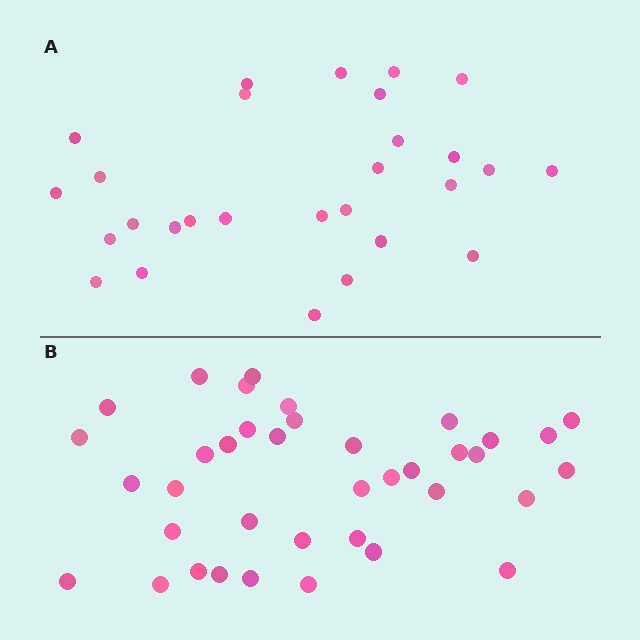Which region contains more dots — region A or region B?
Region B (the bottom region) has more dots.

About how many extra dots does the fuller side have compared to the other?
Region B has roughly 10 or so more dots than region A.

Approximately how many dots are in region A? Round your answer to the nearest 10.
About 30 dots. (The exact count is 28, which rounds to 30.)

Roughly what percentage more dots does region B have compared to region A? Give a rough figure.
About 35% more.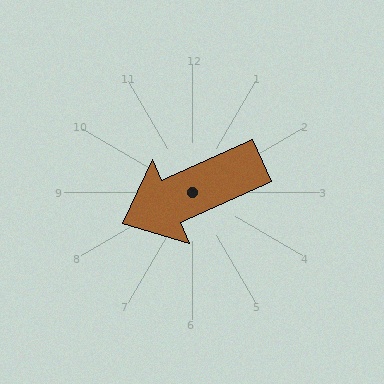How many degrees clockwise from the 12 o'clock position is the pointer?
Approximately 246 degrees.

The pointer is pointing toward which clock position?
Roughly 8 o'clock.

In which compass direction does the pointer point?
Southwest.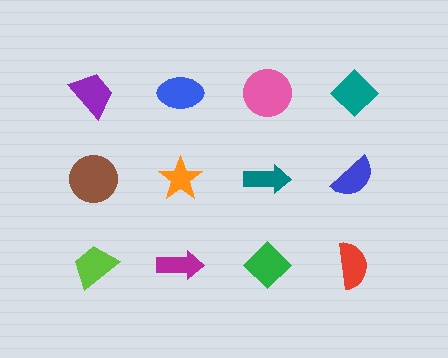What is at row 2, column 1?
A brown circle.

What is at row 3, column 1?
A lime trapezoid.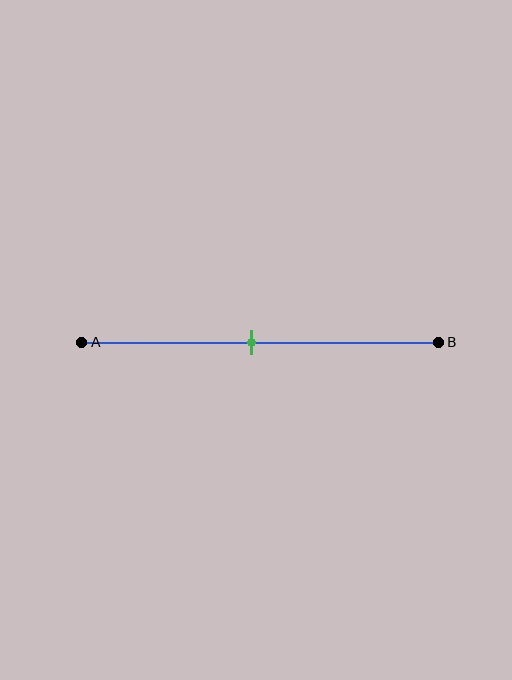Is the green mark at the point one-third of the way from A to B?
No, the mark is at about 50% from A, not at the 33% one-third point.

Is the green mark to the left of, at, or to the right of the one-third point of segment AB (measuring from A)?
The green mark is to the right of the one-third point of segment AB.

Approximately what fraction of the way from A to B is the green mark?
The green mark is approximately 50% of the way from A to B.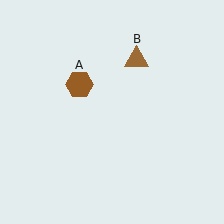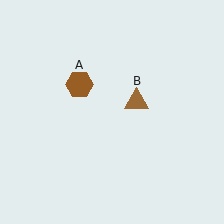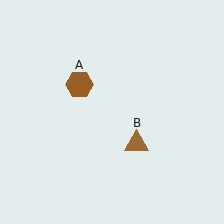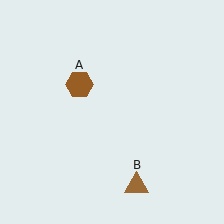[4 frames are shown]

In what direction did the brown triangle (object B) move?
The brown triangle (object B) moved down.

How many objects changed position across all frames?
1 object changed position: brown triangle (object B).